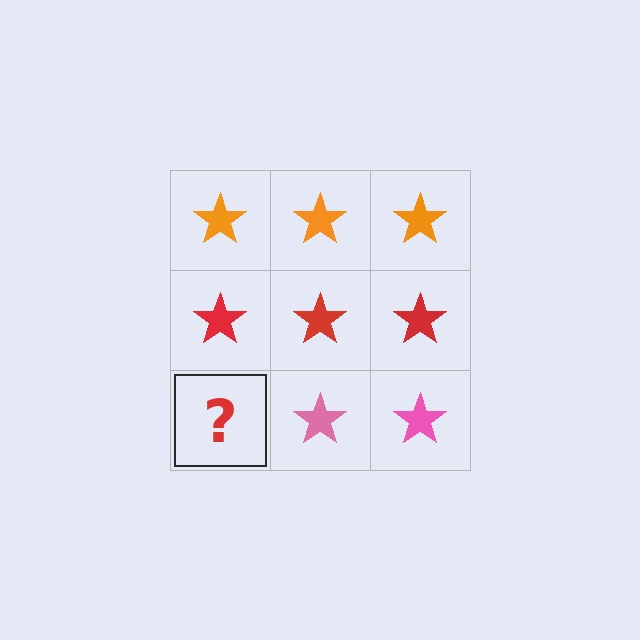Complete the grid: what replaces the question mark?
The question mark should be replaced with a pink star.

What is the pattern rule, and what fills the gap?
The rule is that each row has a consistent color. The gap should be filled with a pink star.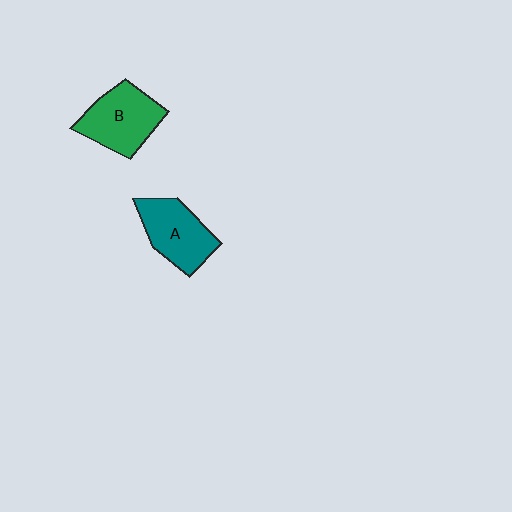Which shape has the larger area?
Shape B (green).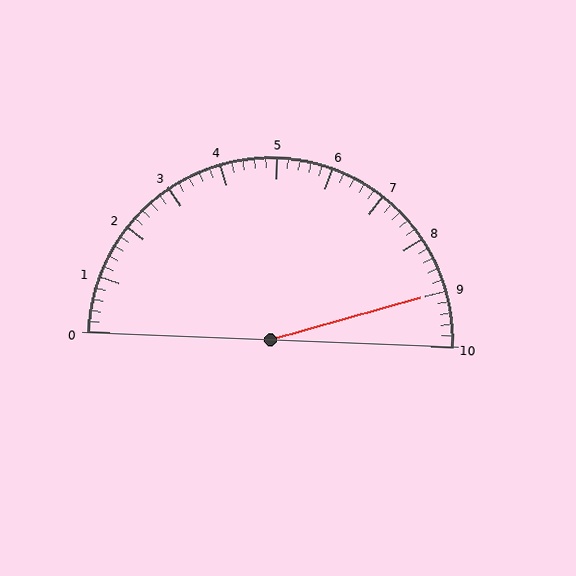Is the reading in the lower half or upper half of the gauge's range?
The reading is in the upper half of the range (0 to 10).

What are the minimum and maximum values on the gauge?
The gauge ranges from 0 to 10.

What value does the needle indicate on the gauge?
The needle indicates approximately 9.0.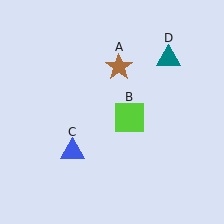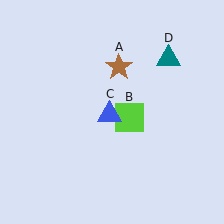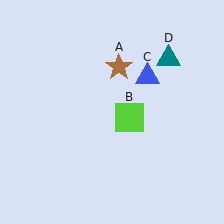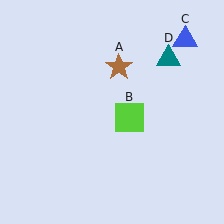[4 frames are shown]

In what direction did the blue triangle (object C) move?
The blue triangle (object C) moved up and to the right.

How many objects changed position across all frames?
1 object changed position: blue triangle (object C).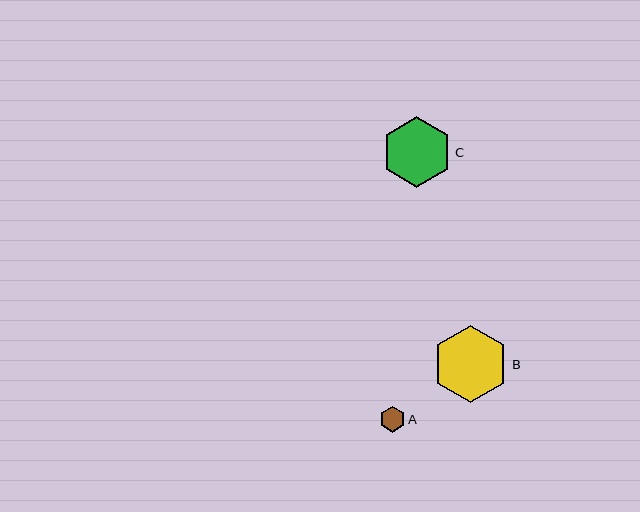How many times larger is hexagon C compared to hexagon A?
Hexagon C is approximately 2.7 times the size of hexagon A.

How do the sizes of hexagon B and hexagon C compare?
Hexagon B and hexagon C are approximately the same size.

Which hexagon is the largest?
Hexagon B is the largest with a size of approximately 77 pixels.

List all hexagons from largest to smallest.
From largest to smallest: B, C, A.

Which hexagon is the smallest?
Hexagon A is the smallest with a size of approximately 26 pixels.